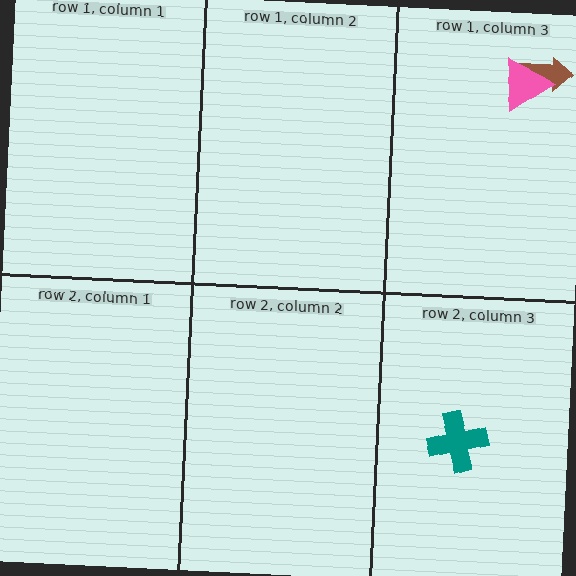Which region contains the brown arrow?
The row 1, column 3 region.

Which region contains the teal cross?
The row 2, column 3 region.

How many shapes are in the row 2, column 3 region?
1.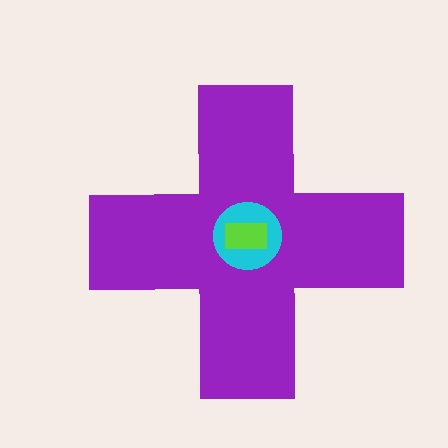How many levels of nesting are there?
3.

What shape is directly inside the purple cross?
The cyan circle.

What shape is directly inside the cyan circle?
The lime rectangle.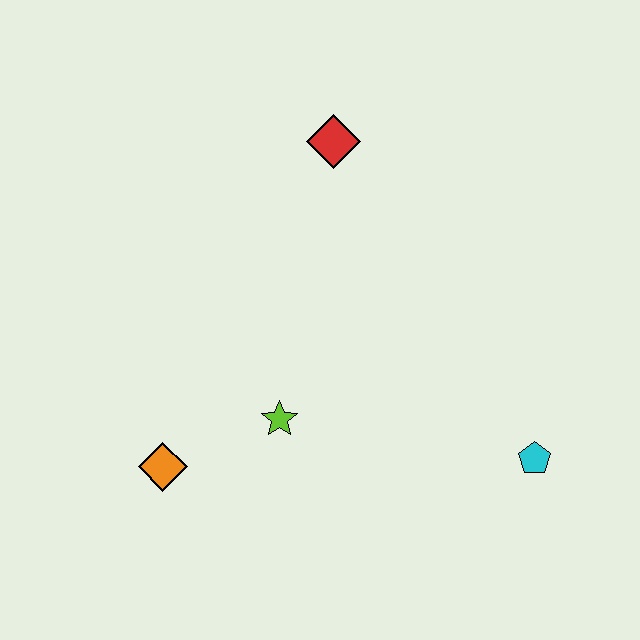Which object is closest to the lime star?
The orange diamond is closest to the lime star.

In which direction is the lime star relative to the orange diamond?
The lime star is to the right of the orange diamond.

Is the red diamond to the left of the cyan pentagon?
Yes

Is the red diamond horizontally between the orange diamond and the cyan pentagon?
Yes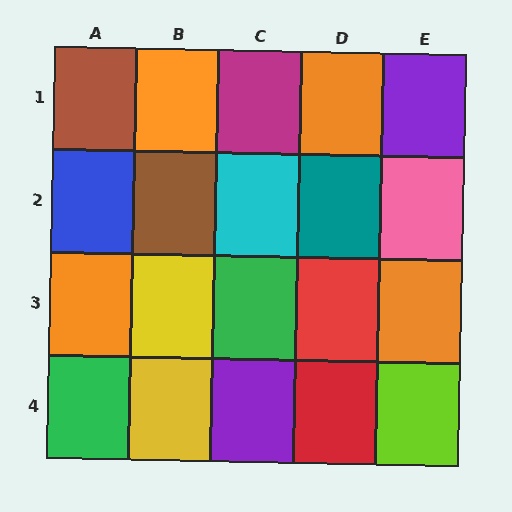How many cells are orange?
4 cells are orange.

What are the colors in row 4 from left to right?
Green, yellow, purple, red, lime.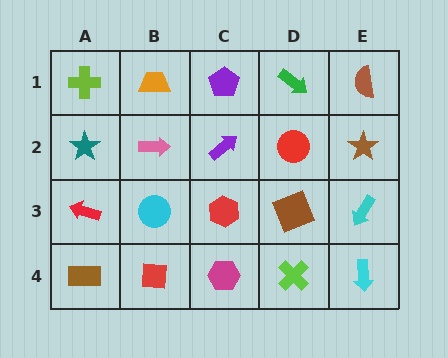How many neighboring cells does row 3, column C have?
4.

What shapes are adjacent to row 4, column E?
A cyan arrow (row 3, column E), a lime cross (row 4, column D).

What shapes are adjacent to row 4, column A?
A red arrow (row 3, column A), a red square (row 4, column B).